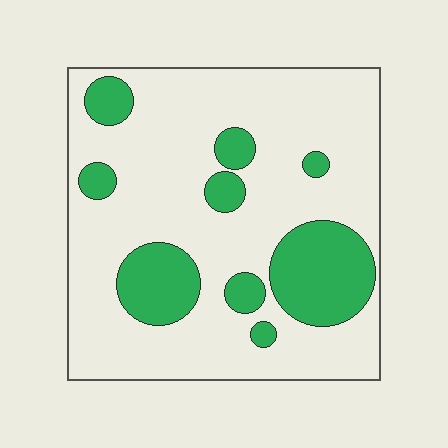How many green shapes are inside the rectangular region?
9.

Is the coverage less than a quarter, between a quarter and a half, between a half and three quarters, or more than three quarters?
Less than a quarter.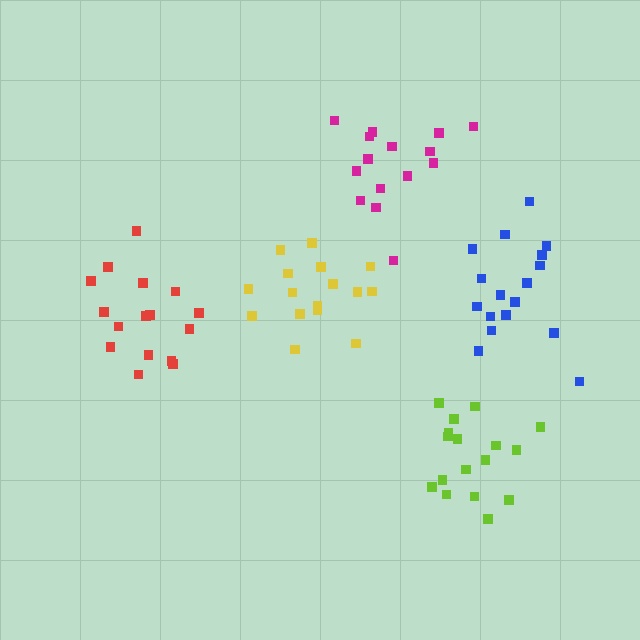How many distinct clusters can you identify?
There are 5 distinct clusters.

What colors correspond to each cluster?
The clusters are colored: blue, lime, magenta, yellow, red.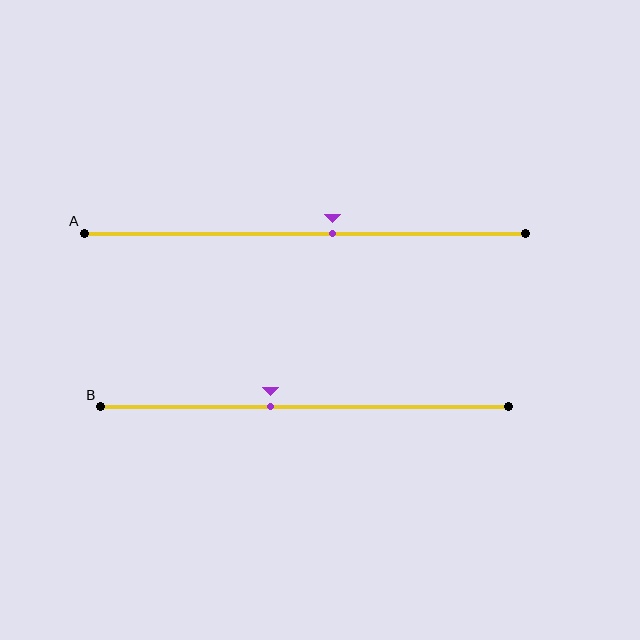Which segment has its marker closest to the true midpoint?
Segment A has its marker closest to the true midpoint.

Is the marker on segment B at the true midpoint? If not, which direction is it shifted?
No, the marker on segment B is shifted to the left by about 8% of the segment length.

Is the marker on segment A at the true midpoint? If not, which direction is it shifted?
No, the marker on segment A is shifted to the right by about 6% of the segment length.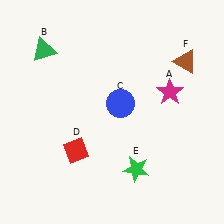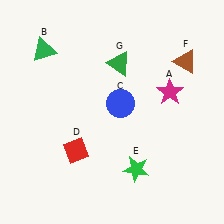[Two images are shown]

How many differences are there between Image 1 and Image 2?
There is 1 difference between the two images.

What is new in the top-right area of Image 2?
A green triangle (G) was added in the top-right area of Image 2.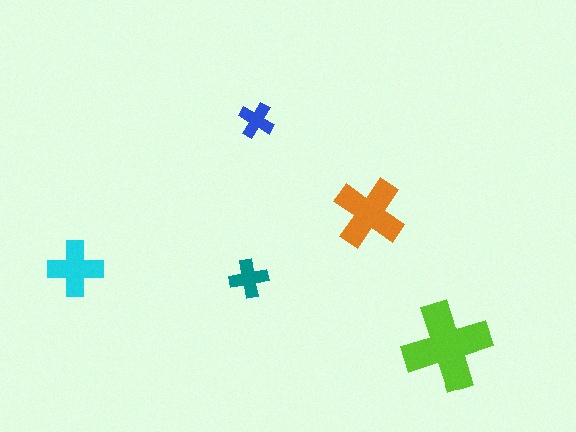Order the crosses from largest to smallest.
the lime one, the orange one, the cyan one, the teal one, the blue one.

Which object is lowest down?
The lime cross is bottommost.